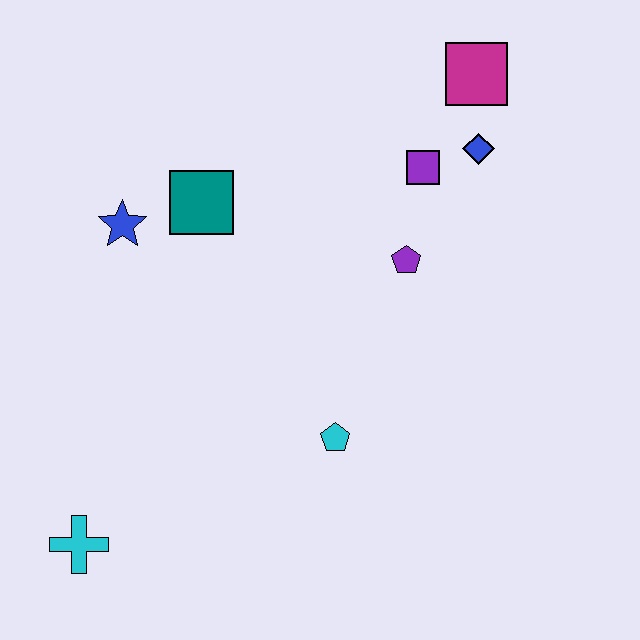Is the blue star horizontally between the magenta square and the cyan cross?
Yes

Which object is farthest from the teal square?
The cyan cross is farthest from the teal square.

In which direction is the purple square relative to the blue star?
The purple square is to the right of the blue star.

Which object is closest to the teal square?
The blue star is closest to the teal square.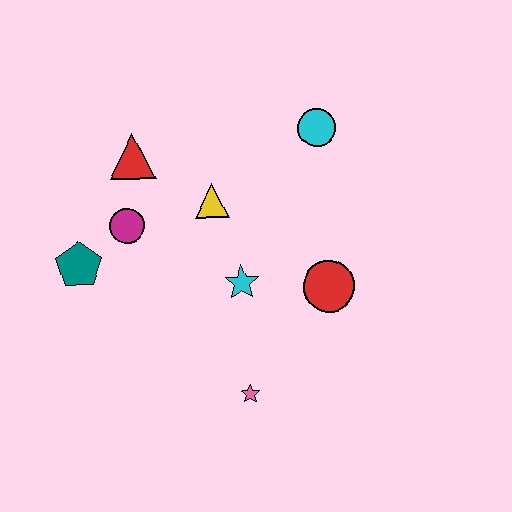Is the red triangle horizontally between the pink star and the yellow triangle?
No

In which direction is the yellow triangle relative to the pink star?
The yellow triangle is above the pink star.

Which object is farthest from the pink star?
The cyan circle is farthest from the pink star.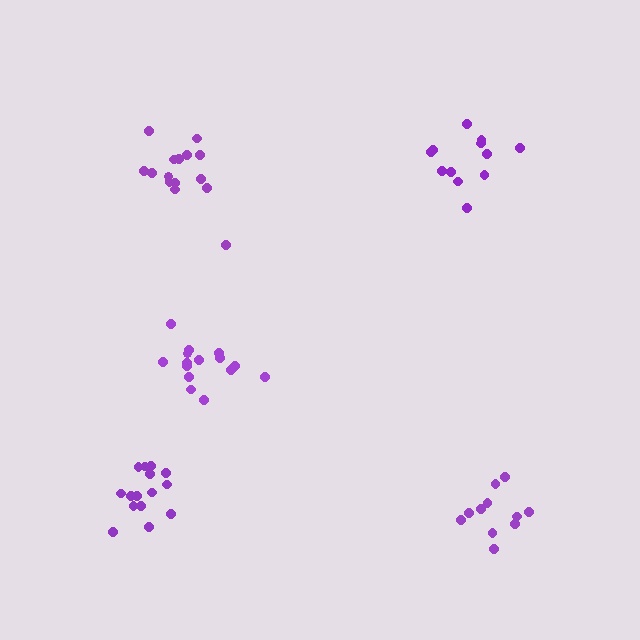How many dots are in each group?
Group 1: 15 dots, Group 2: 15 dots, Group 3: 11 dots, Group 4: 15 dots, Group 5: 12 dots (68 total).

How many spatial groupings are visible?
There are 5 spatial groupings.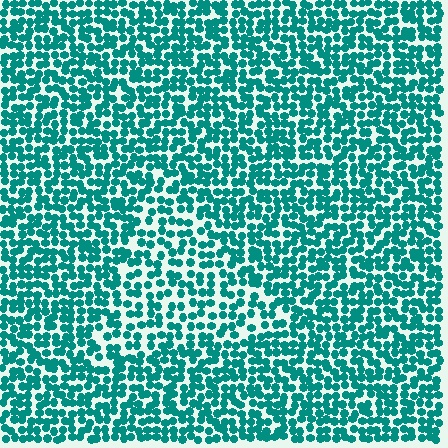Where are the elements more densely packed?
The elements are more densely packed outside the triangle boundary.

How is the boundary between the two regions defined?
The boundary is defined by a change in element density (approximately 1.5x ratio). All elements are the same color, size, and shape.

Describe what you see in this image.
The image contains small teal elements arranged at two different densities. A triangle-shaped region is visible where the elements are less densely packed than the surrounding area.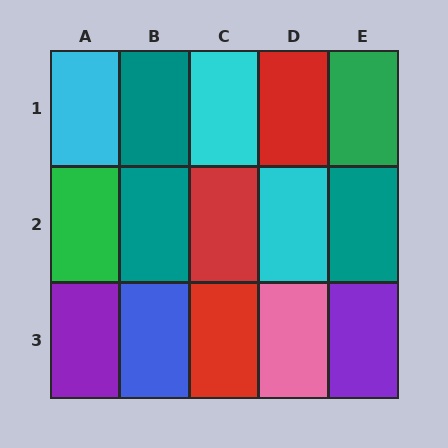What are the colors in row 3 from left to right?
Purple, blue, red, pink, purple.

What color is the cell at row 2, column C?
Red.